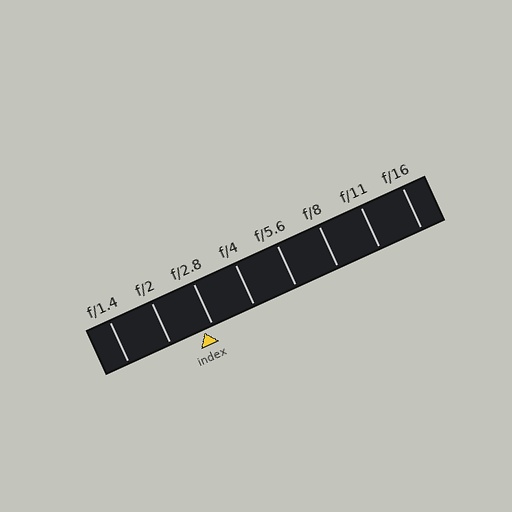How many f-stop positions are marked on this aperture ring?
There are 8 f-stop positions marked.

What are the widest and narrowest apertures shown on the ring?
The widest aperture shown is f/1.4 and the narrowest is f/16.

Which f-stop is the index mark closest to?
The index mark is closest to f/2.8.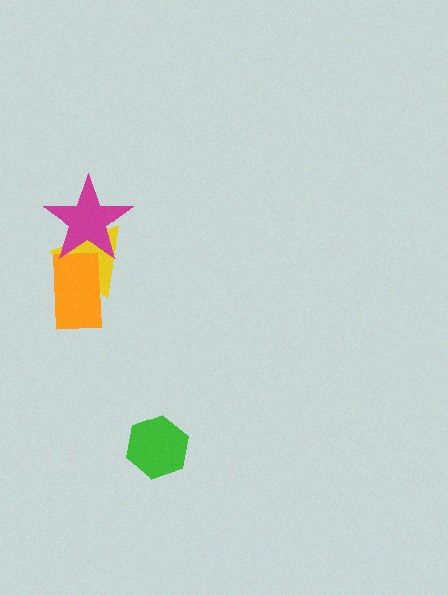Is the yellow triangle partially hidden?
Yes, it is partially covered by another shape.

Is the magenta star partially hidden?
No, no other shape covers it.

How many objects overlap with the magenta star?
2 objects overlap with the magenta star.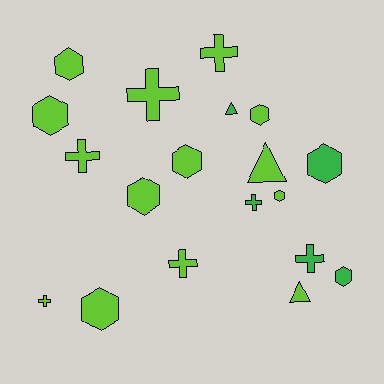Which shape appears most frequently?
Hexagon, with 9 objects.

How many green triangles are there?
There is 1 green triangle.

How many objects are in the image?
There are 19 objects.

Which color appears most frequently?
Lime, with 14 objects.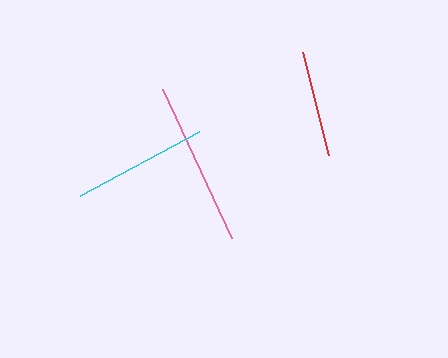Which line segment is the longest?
The pink line is the longest at approximately 164 pixels.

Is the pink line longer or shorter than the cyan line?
The pink line is longer than the cyan line.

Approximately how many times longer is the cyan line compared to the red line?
The cyan line is approximately 1.3 times the length of the red line.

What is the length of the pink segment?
The pink segment is approximately 164 pixels long.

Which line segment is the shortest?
The red line is the shortest at approximately 106 pixels.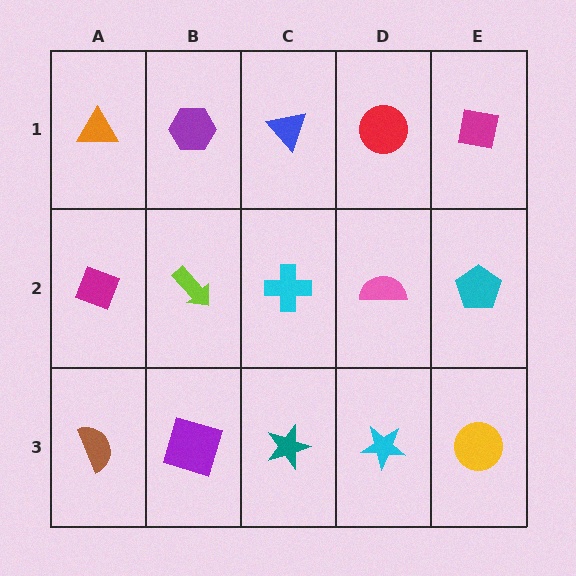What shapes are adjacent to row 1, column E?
A cyan pentagon (row 2, column E), a red circle (row 1, column D).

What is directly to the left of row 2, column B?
A magenta diamond.